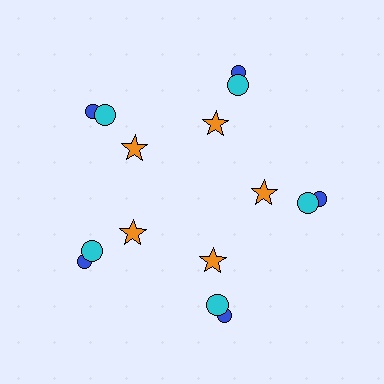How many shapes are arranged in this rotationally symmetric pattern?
There are 15 shapes, arranged in 5 groups of 3.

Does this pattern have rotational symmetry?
Yes, this pattern has 5-fold rotational symmetry. It looks the same after rotating 72 degrees around the center.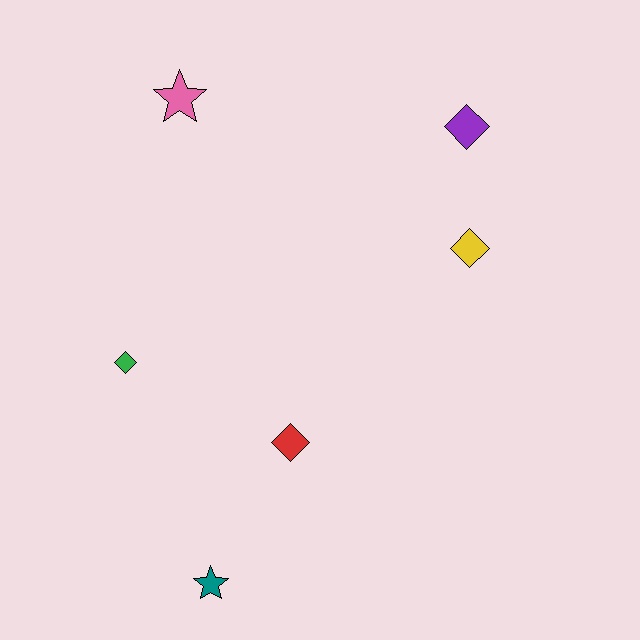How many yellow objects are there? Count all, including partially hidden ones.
There is 1 yellow object.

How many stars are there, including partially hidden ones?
There are 2 stars.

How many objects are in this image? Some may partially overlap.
There are 6 objects.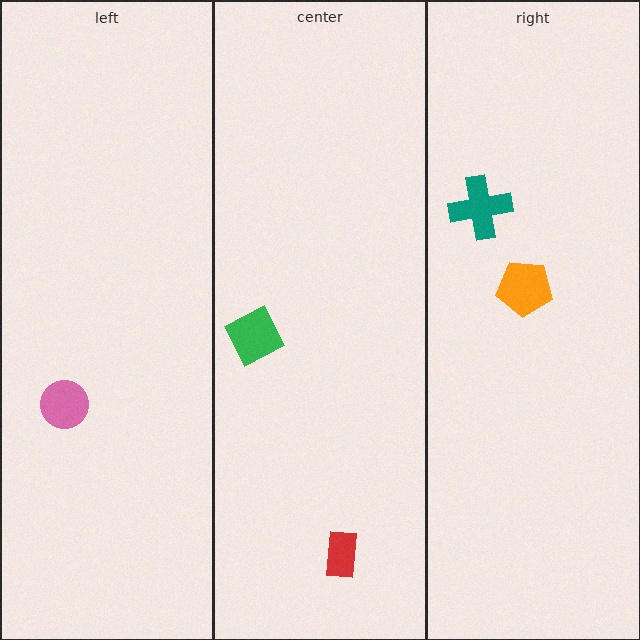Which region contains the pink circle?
The left region.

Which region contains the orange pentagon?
The right region.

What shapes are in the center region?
The red rectangle, the green square.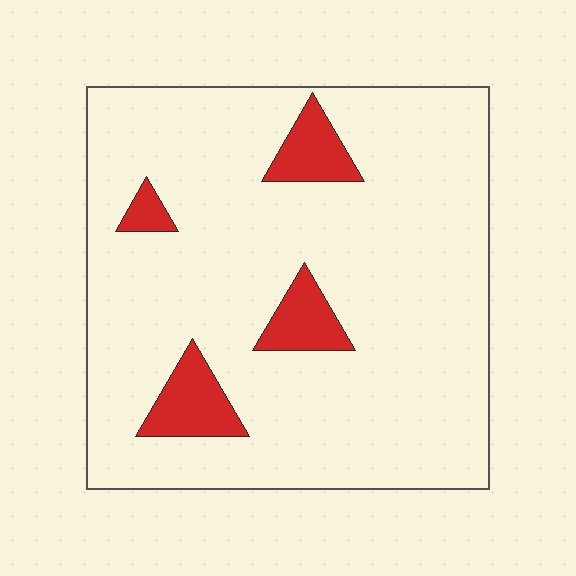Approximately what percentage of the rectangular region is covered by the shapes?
Approximately 10%.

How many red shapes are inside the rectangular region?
4.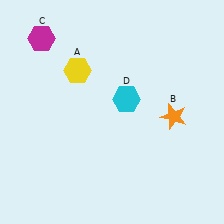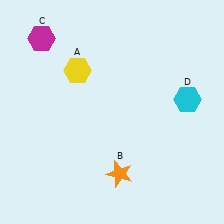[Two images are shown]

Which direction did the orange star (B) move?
The orange star (B) moved down.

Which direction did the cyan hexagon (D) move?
The cyan hexagon (D) moved right.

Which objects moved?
The objects that moved are: the orange star (B), the cyan hexagon (D).